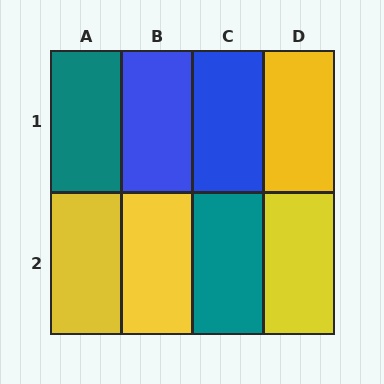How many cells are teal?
2 cells are teal.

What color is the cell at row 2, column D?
Yellow.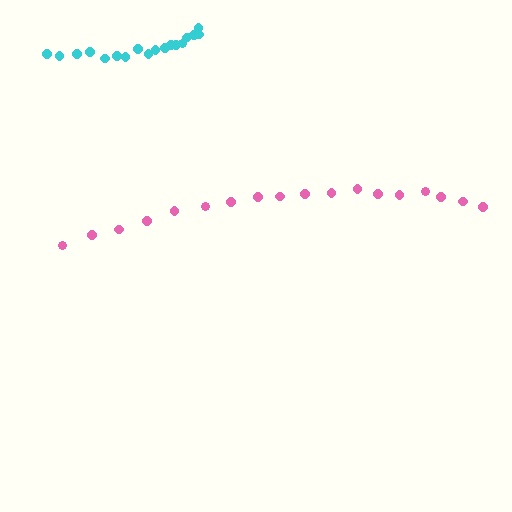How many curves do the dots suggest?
There are 2 distinct paths.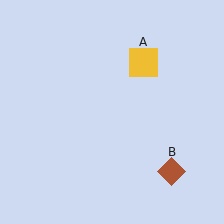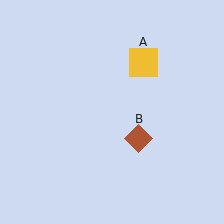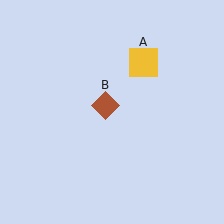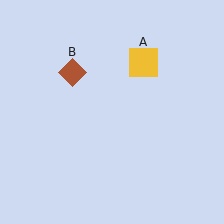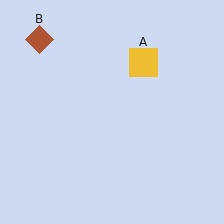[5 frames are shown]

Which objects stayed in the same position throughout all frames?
Yellow square (object A) remained stationary.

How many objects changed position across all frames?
1 object changed position: brown diamond (object B).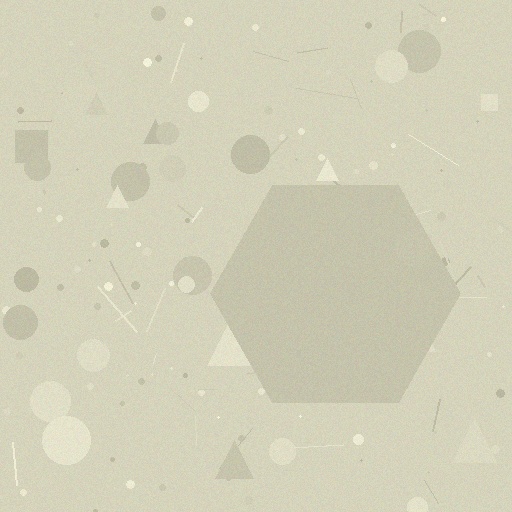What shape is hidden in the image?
A hexagon is hidden in the image.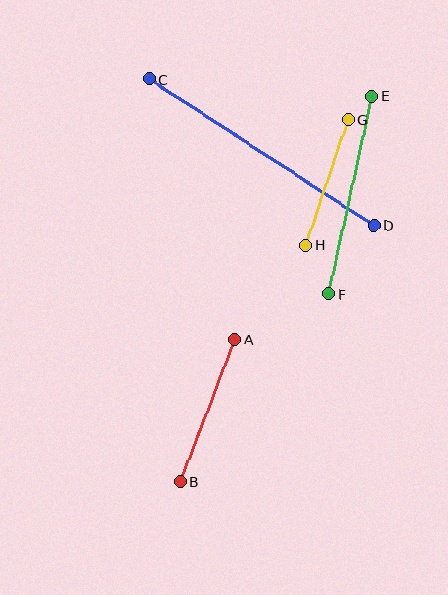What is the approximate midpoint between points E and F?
The midpoint is at approximately (351, 195) pixels.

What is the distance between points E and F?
The distance is approximately 202 pixels.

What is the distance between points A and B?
The distance is approximately 152 pixels.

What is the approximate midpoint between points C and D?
The midpoint is at approximately (261, 153) pixels.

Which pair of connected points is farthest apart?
Points C and D are farthest apart.